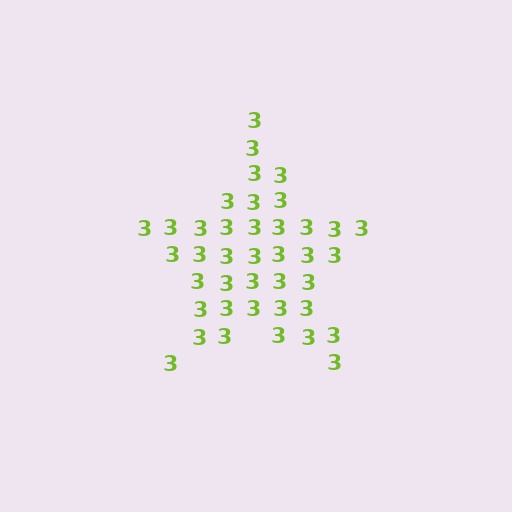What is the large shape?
The large shape is a star.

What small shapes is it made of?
It is made of small digit 3's.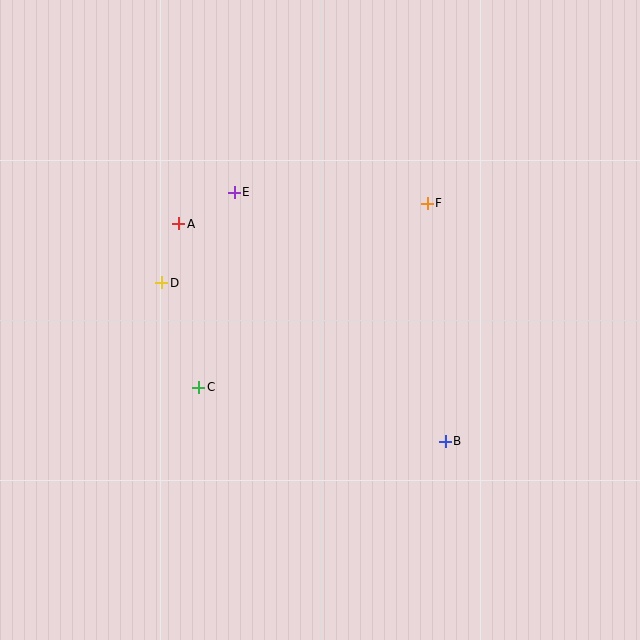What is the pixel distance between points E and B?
The distance between E and B is 327 pixels.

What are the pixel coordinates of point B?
Point B is at (445, 441).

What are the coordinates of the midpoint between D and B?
The midpoint between D and B is at (304, 362).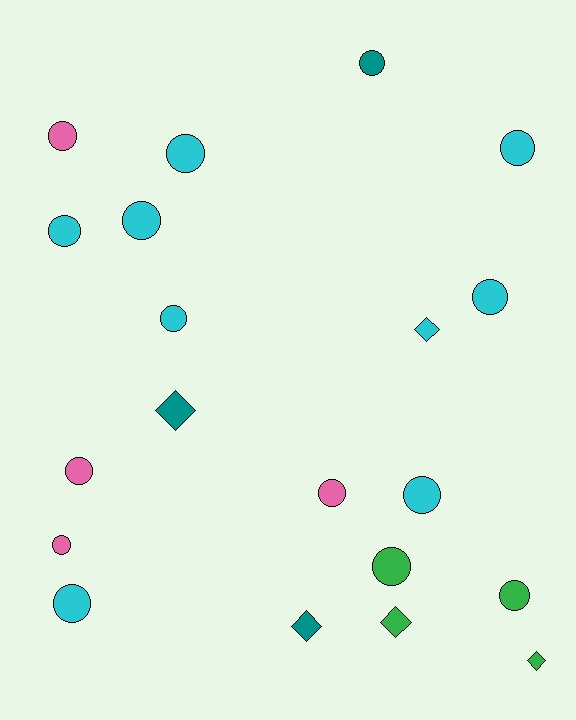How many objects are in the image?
There are 20 objects.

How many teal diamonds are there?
There are 2 teal diamonds.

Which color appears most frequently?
Cyan, with 9 objects.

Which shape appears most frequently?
Circle, with 15 objects.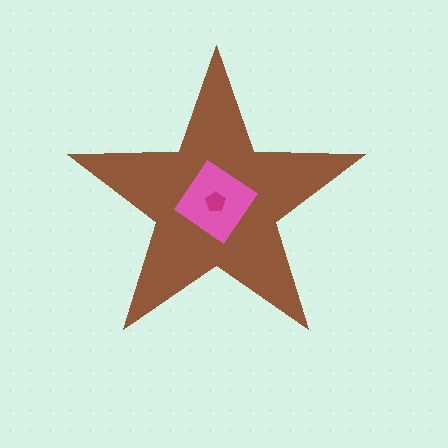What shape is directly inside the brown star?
The pink diamond.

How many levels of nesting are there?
3.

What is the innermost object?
The magenta pentagon.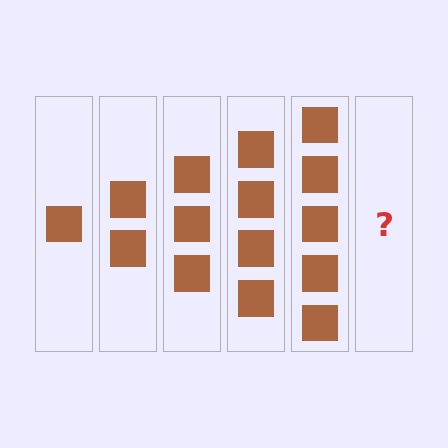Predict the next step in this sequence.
The next step is 6 squares.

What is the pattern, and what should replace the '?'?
The pattern is that each step adds one more square. The '?' should be 6 squares.